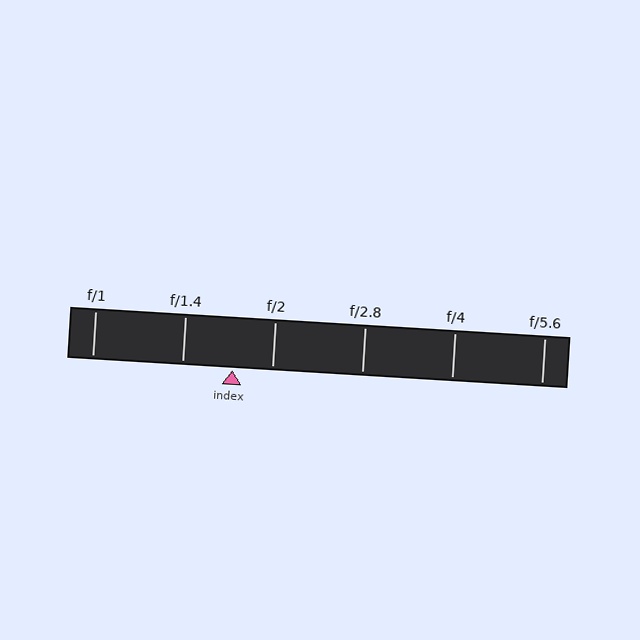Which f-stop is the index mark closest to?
The index mark is closest to f/2.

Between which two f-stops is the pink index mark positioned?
The index mark is between f/1.4 and f/2.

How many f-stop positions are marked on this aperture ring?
There are 6 f-stop positions marked.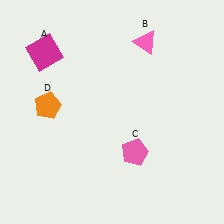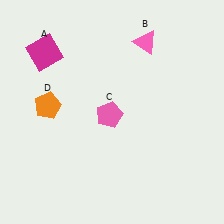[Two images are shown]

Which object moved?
The pink pentagon (C) moved up.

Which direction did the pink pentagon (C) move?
The pink pentagon (C) moved up.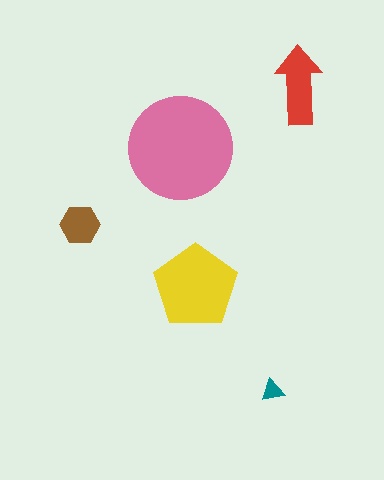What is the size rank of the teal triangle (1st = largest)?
5th.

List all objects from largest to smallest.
The pink circle, the yellow pentagon, the red arrow, the brown hexagon, the teal triangle.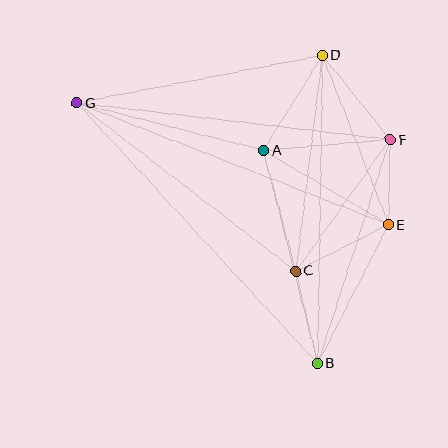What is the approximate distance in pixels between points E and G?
The distance between E and G is approximately 334 pixels.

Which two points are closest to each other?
Points E and F are closest to each other.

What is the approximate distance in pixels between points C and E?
The distance between C and E is approximately 103 pixels.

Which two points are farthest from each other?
Points B and G are farthest from each other.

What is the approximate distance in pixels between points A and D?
The distance between A and D is approximately 112 pixels.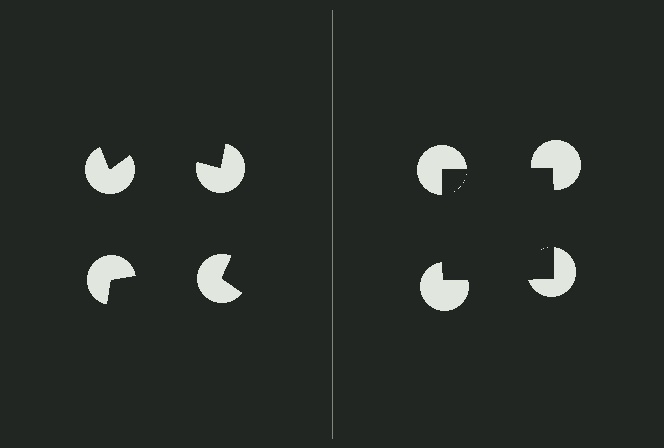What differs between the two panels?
The pac-man discs are positioned identically on both sides; only the wedge orientations differ. On the right they align to a square; on the left they are misaligned.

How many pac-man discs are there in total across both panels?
8 — 4 on each side.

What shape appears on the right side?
An illusory square.